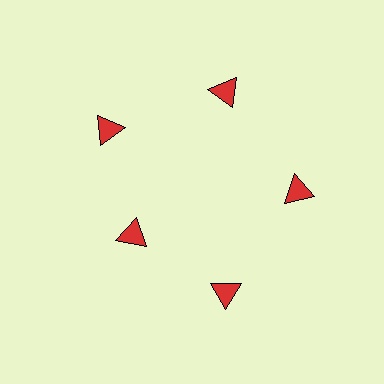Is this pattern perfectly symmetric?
No. The 5 red triangles are arranged in a ring, but one element near the 8 o'clock position is pulled inward toward the center, breaking the 5-fold rotational symmetry.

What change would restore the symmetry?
The symmetry would be restored by moving it outward, back onto the ring so that all 5 triangles sit at equal angles and equal distance from the center.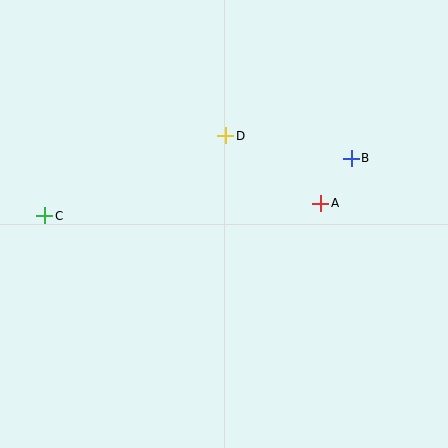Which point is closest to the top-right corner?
Point B is closest to the top-right corner.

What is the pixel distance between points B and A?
The distance between B and A is 54 pixels.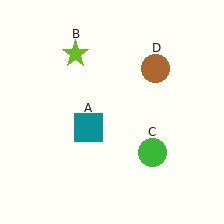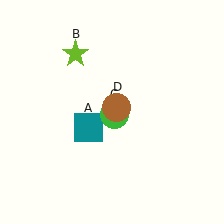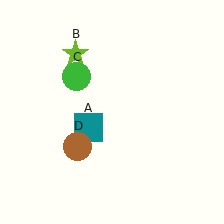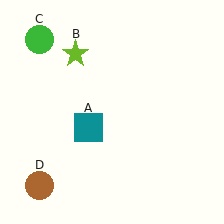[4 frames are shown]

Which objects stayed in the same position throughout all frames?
Teal square (object A) and lime star (object B) remained stationary.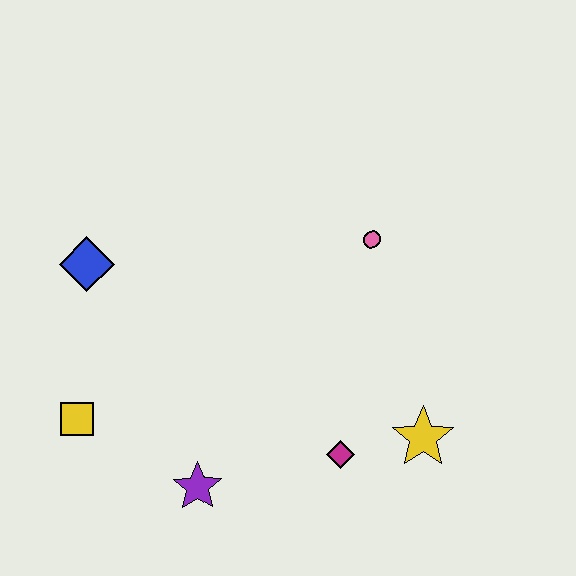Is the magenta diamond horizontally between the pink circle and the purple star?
Yes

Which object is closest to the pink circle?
The yellow star is closest to the pink circle.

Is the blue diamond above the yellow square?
Yes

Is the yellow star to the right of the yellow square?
Yes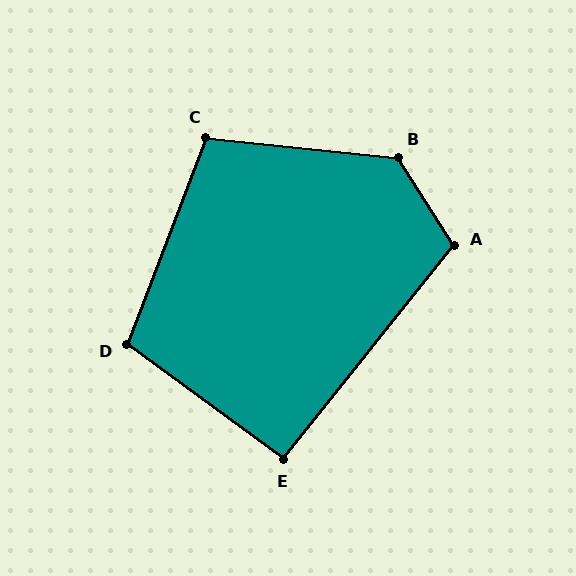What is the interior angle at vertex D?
Approximately 105 degrees (obtuse).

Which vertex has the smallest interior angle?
E, at approximately 92 degrees.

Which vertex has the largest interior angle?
B, at approximately 128 degrees.